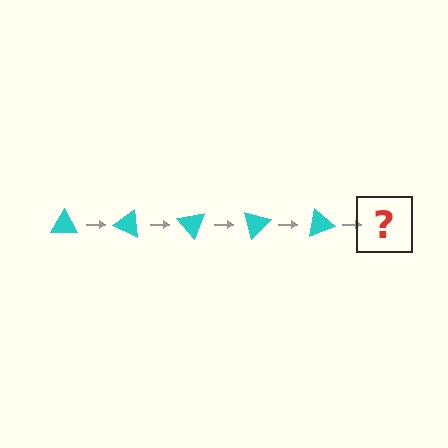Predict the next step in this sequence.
The next step is a cyan triangle rotated 125 degrees.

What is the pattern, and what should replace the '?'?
The pattern is that the triangle rotates 25 degrees each step. The '?' should be a cyan triangle rotated 125 degrees.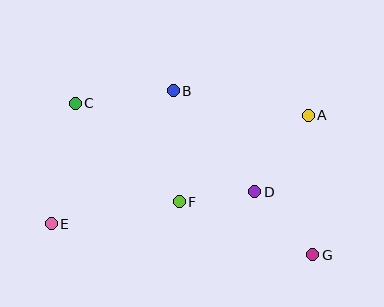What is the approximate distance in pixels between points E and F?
The distance between E and F is approximately 130 pixels.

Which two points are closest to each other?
Points D and F are closest to each other.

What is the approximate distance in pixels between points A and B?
The distance between A and B is approximately 137 pixels.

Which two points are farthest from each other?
Points C and G are farthest from each other.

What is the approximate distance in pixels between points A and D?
The distance between A and D is approximately 93 pixels.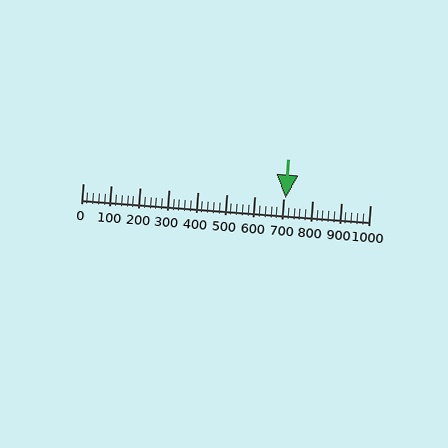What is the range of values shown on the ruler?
The ruler shows values from 0 to 1000.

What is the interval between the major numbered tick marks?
The major tick marks are spaced 100 units apart.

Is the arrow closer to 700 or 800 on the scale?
The arrow is closer to 700.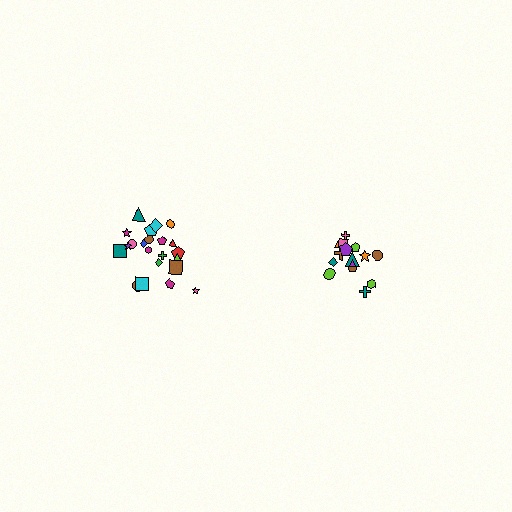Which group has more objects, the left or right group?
The left group.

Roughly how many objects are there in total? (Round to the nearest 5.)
Roughly 35 objects in total.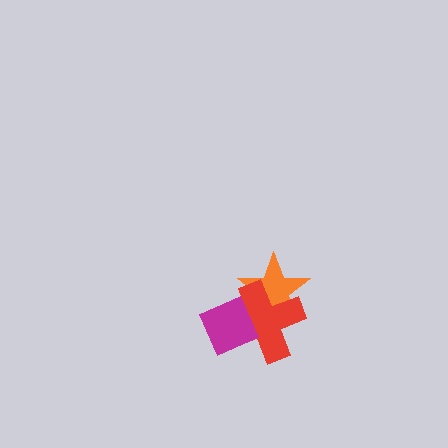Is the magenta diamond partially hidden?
No, no other shape covers it.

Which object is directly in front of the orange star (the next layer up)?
The red cross is directly in front of the orange star.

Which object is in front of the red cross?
The magenta diamond is in front of the red cross.